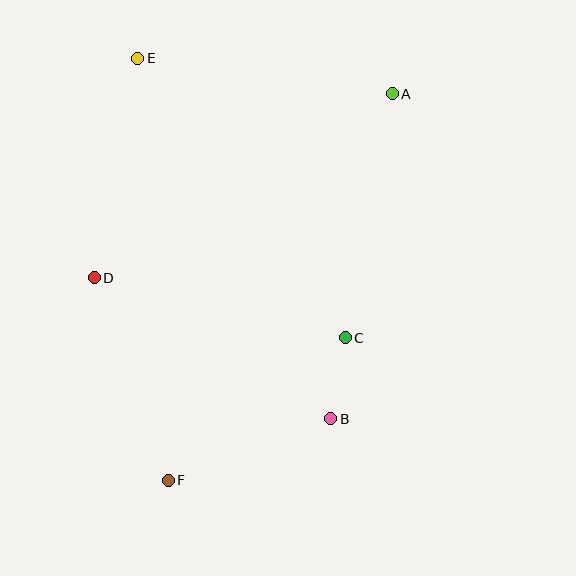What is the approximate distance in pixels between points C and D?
The distance between C and D is approximately 258 pixels.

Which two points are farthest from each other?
Points A and F are farthest from each other.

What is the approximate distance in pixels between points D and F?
The distance between D and F is approximately 216 pixels.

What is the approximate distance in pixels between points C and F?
The distance between C and F is approximately 227 pixels.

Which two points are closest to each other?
Points B and C are closest to each other.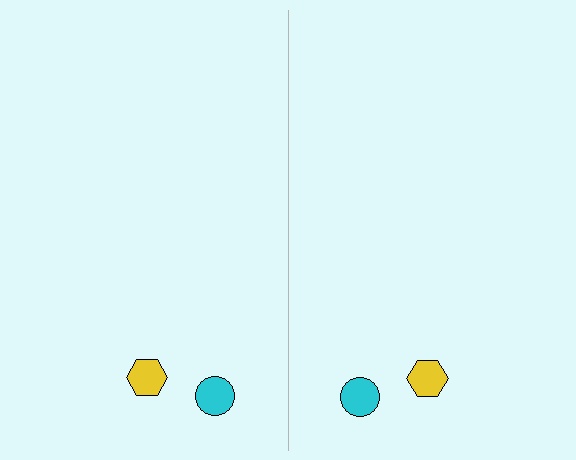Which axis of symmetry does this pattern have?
The pattern has a vertical axis of symmetry running through the center of the image.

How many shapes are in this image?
There are 4 shapes in this image.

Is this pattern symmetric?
Yes, this pattern has bilateral (reflection) symmetry.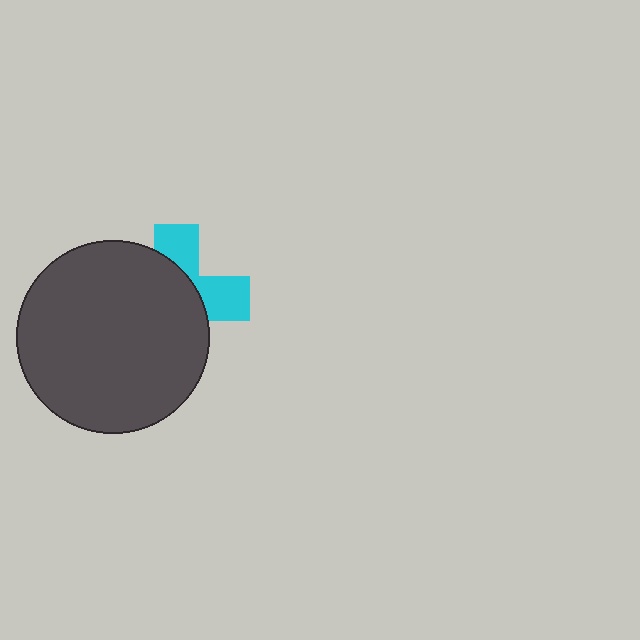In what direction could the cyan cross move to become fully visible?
The cyan cross could move right. That would shift it out from behind the dark gray circle entirely.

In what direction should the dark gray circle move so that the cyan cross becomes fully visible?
The dark gray circle should move left. That is the shortest direction to clear the overlap and leave the cyan cross fully visible.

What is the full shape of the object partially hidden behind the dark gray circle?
The partially hidden object is a cyan cross.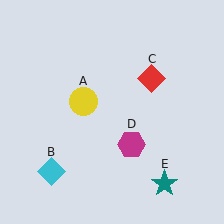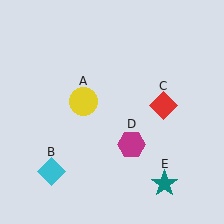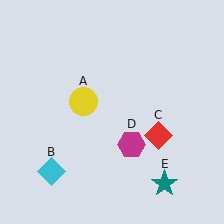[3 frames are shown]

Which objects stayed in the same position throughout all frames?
Yellow circle (object A) and cyan diamond (object B) and magenta hexagon (object D) and teal star (object E) remained stationary.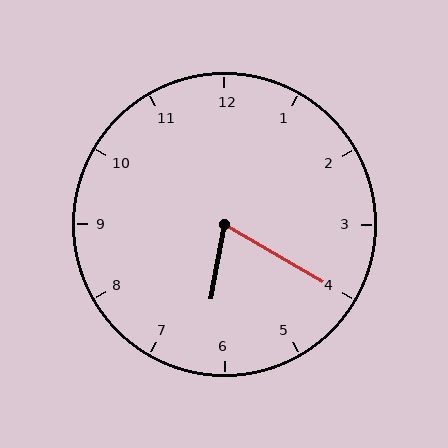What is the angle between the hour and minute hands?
Approximately 70 degrees.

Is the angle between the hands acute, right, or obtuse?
It is acute.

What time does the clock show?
6:20.